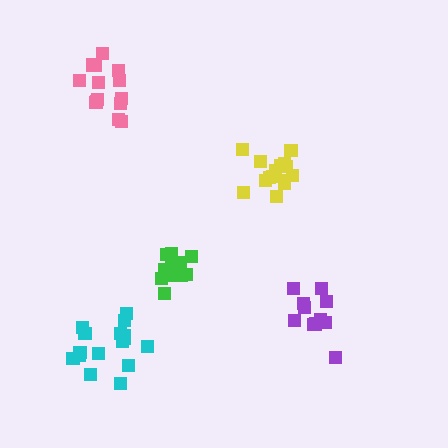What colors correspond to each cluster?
The clusters are colored: pink, cyan, green, yellow, purple.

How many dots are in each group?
Group 1: 14 dots, Group 2: 16 dots, Group 3: 14 dots, Group 4: 17 dots, Group 5: 11 dots (72 total).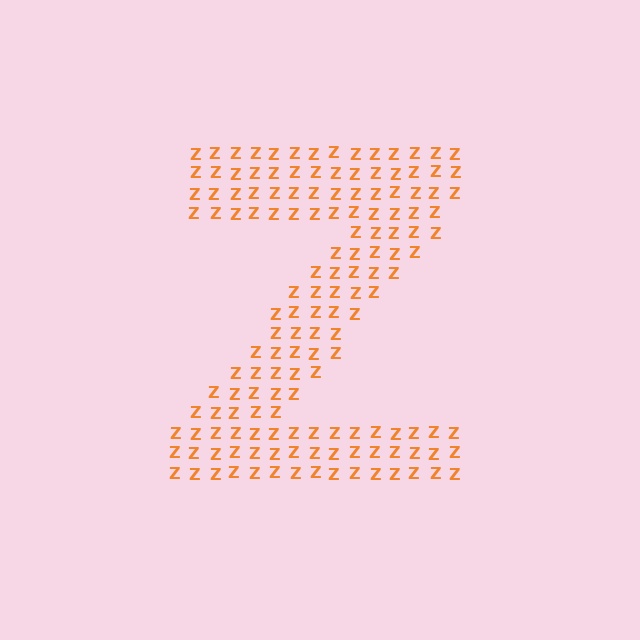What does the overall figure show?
The overall figure shows the letter Z.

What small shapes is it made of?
It is made of small letter Z's.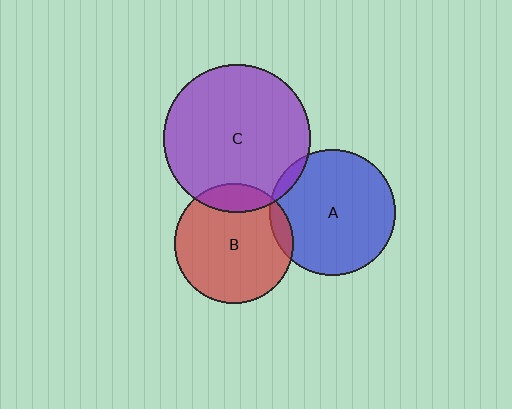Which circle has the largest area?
Circle C (purple).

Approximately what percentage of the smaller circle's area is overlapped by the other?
Approximately 5%.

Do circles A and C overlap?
Yes.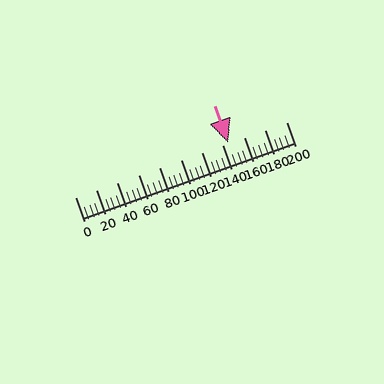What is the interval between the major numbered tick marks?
The major tick marks are spaced 20 units apart.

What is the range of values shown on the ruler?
The ruler shows values from 0 to 200.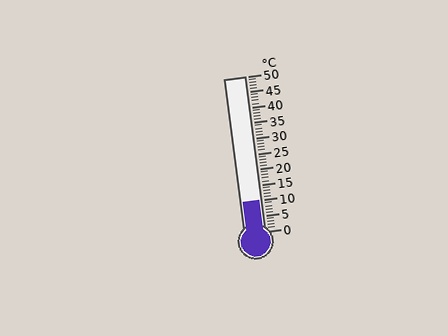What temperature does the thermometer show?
The thermometer shows approximately 10°C.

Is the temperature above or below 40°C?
The temperature is below 40°C.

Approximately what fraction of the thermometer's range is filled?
The thermometer is filled to approximately 20% of its range.